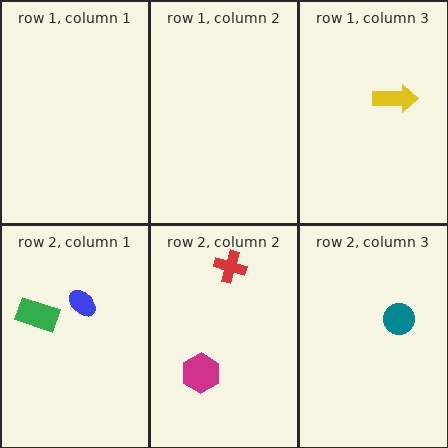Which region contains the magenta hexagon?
The row 2, column 2 region.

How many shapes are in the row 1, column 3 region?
1.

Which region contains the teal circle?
The row 2, column 3 region.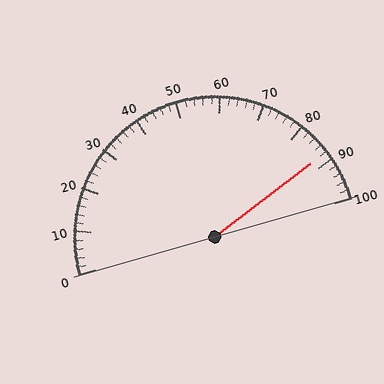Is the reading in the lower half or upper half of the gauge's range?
The reading is in the upper half of the range (0 to 100).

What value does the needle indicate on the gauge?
The needle indicates approximately 88.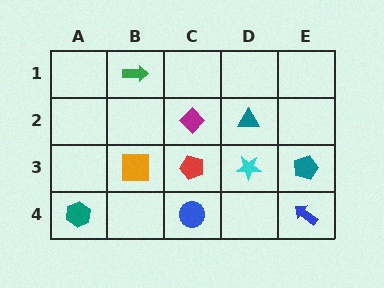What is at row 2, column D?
A teal triangle.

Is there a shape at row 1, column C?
No, that cell is empty.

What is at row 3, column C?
A red pentagon.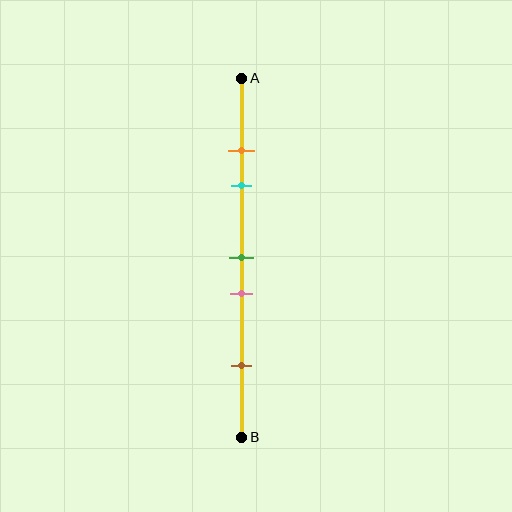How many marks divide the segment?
There are 5 marks dividing the segment.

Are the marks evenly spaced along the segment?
No, the marks are not evenly spaced.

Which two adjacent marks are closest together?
The orange and cyan marks are the closest adjacent pair.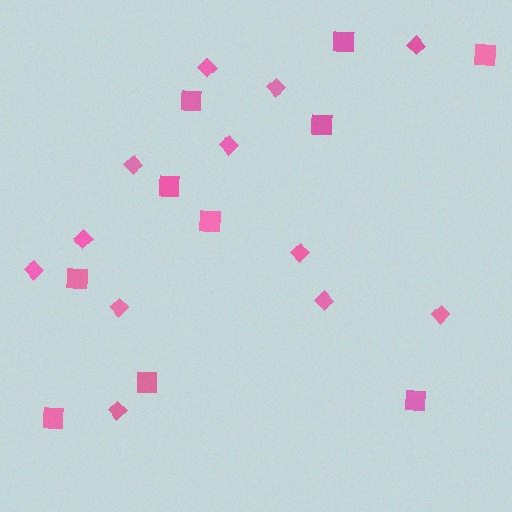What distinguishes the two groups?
There are 2 groups: one group of diamonds (12) and one group of squares (10).